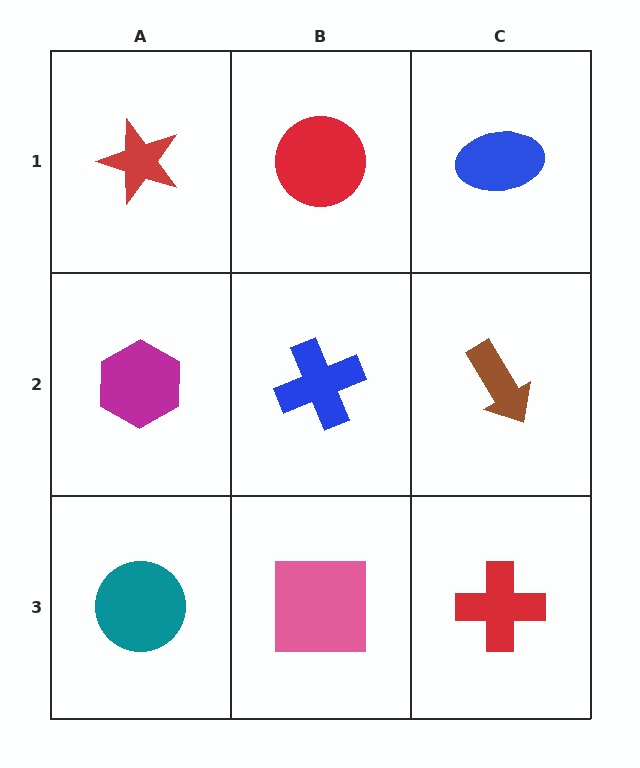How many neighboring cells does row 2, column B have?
4.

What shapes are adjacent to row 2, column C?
A blue ellipse (row 1, column C), a red cross (row 3, column C), a blue cross (row 2, column B).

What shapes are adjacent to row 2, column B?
A red circle (row 1, column B), a pink square (row 3, column B), a magenta hexagon (row 2, column A), a brown arrow (row 2, column C).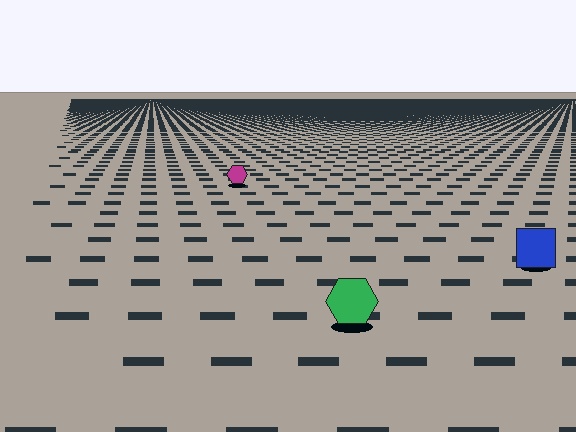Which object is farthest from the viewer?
The magenta hexagon is farthest from the viewer. It appears smaller and the ground texture around it is denser.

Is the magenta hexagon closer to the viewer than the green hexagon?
No. The green hexagon is closer — you can tell from the texture gradient: the ground texture is coarser near it.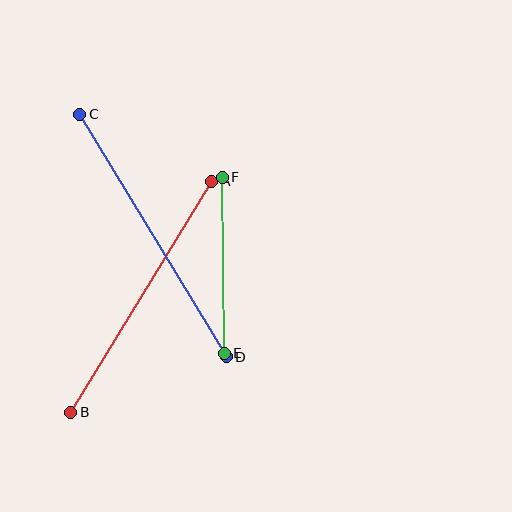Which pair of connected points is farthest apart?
Points C and D are farthest apart.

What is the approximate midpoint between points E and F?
The midpoint is at approximately (223, 265) pixels.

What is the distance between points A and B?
The distance is approximately 271 pixels.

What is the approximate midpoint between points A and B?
The midpoint is at approximately (141, 297) pixels.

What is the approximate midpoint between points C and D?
The midpoint is at approximately (153, 235) pixels.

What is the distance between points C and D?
The distance is approximately 283 pixels.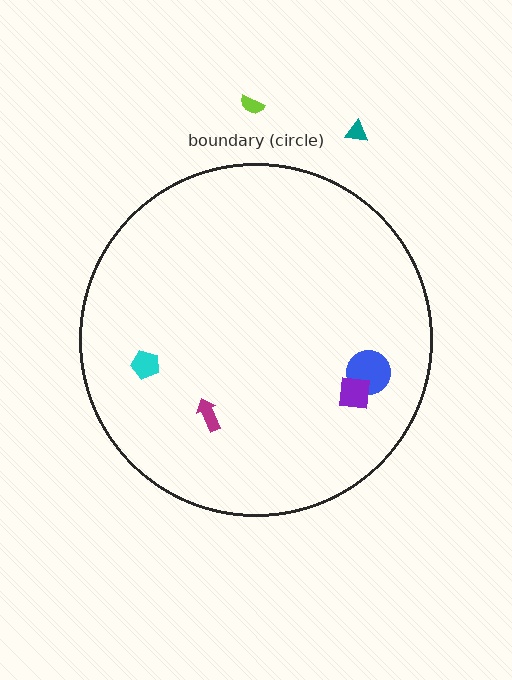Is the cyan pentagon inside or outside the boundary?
Inside.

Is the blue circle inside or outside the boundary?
Inside.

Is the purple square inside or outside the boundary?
Inside.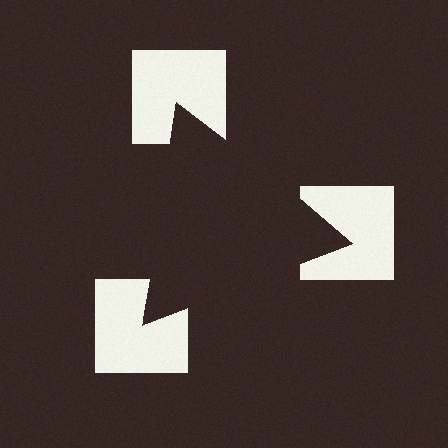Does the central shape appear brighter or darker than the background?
It typically appears slightly darker than the background, even though no actual brightness change is drawn.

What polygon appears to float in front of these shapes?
An illusory triangle — its edges are inferred from the aligned wedge cuts in the notched squares, not physically drawn.